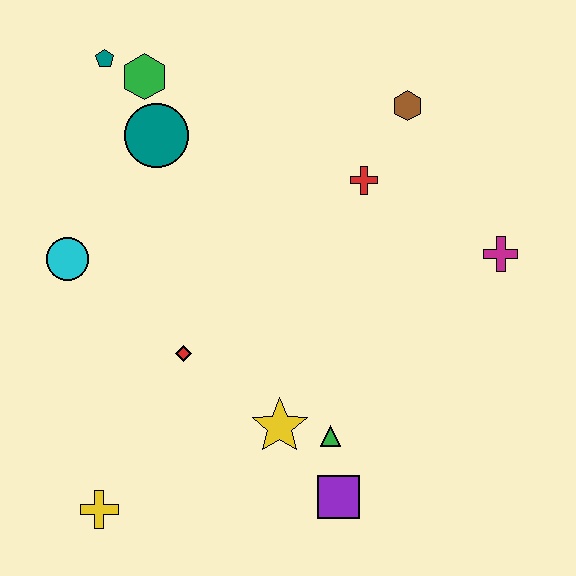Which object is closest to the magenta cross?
The red cross is closest to the magenta cross.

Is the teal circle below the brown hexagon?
Yes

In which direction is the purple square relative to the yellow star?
The purple square is below the yellow star.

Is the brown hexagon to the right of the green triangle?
Yes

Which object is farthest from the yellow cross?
The brown hexagon is farthest from the yellow cross.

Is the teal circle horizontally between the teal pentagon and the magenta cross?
Yes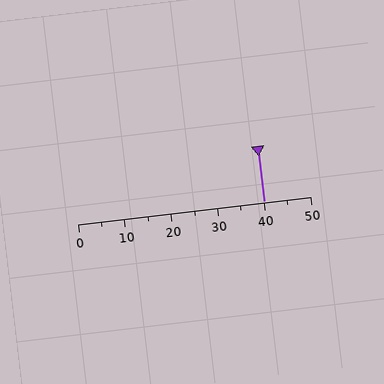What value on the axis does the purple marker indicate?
The marker indicates approximately 40.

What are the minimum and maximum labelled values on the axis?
The axis runs from 0 to 50.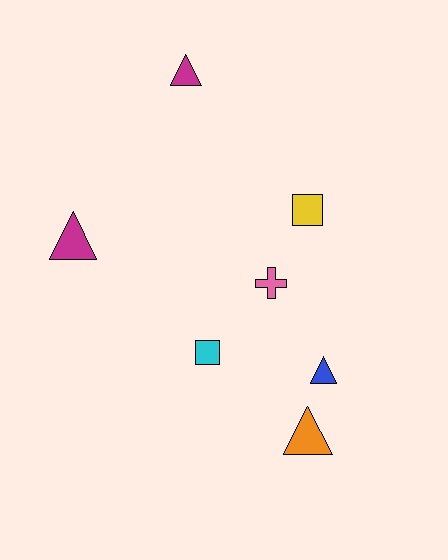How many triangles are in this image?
There are 4 triangles.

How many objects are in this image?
There are 7 objects.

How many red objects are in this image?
There are no red objects.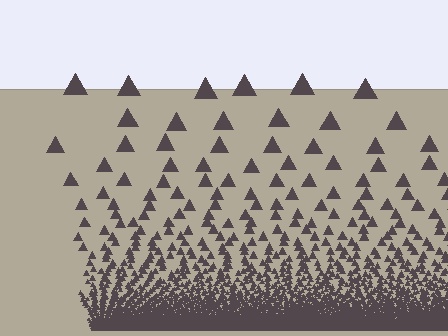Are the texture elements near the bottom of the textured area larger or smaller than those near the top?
Smaller. The gradient is inverted — elements near the bottom are smaller and denser.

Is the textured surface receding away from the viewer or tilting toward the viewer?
The surface appears to tilt toward the viewer. Texture elements get larger and sparser toward the top.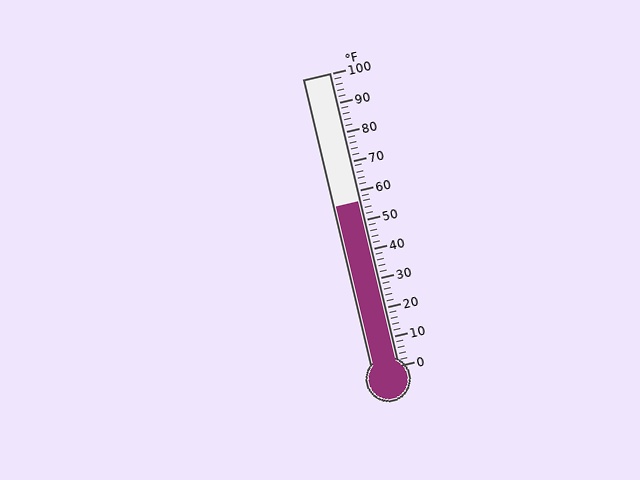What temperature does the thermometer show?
The thermometer shows approximately 56°F.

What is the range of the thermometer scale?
The thermometer scale ranges from 0°F to 100°F.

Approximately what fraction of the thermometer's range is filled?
The thermometer is filled to approximately 55% of its range.